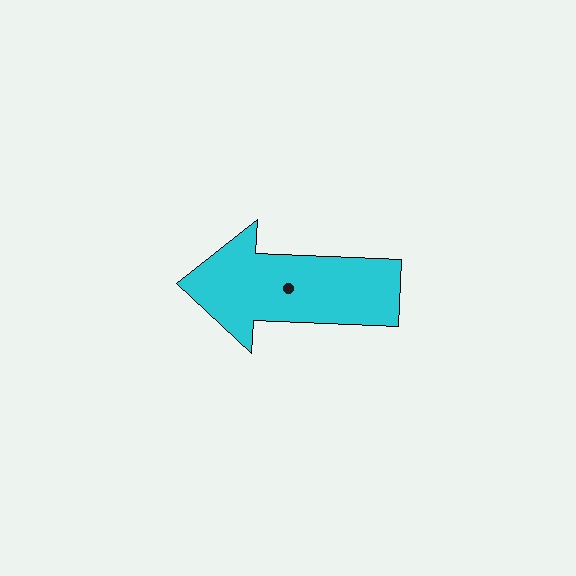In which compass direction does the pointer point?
West.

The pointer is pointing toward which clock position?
Roughly 9 o'clock.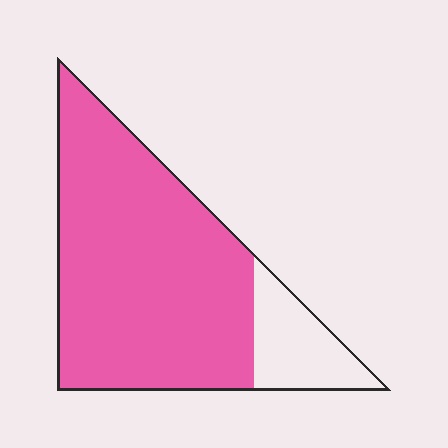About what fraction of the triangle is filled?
About five sixths (5/6).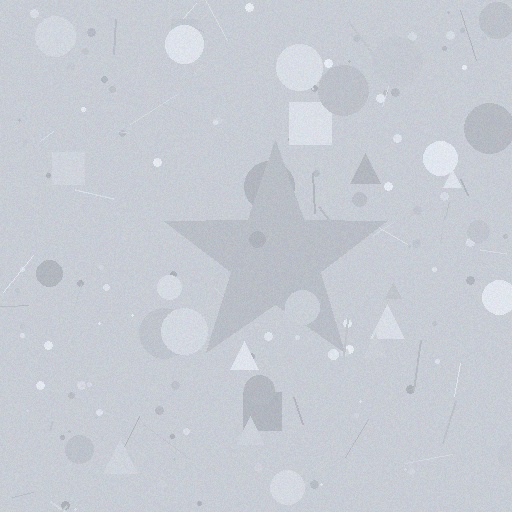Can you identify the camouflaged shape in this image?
The camouflaged shape is a star.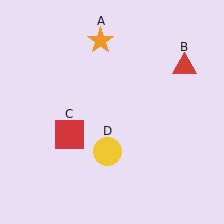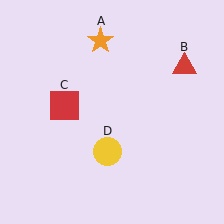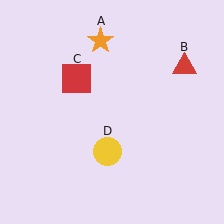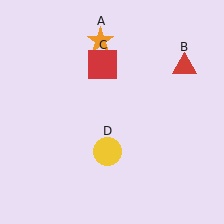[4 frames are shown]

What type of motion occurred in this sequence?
The red square (object C) rotated clockwise around the center of the scene.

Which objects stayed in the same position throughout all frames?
Orange star (object A) and red triangle (object B) and yellow circle (object D) remained stationary.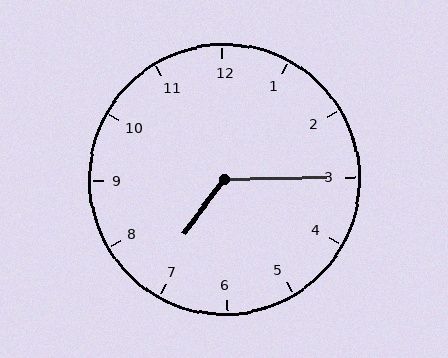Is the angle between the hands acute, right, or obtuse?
It is obtuse.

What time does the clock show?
7:15.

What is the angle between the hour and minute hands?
Approximately 128 degrees.